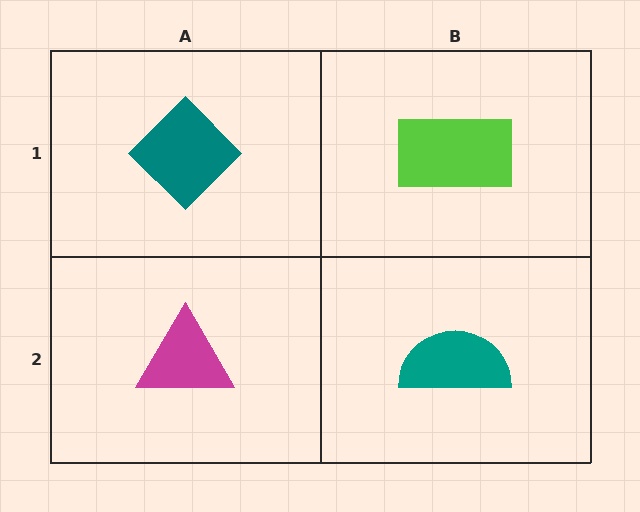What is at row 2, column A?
A magenta triangle.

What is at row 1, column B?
A lime rectangle.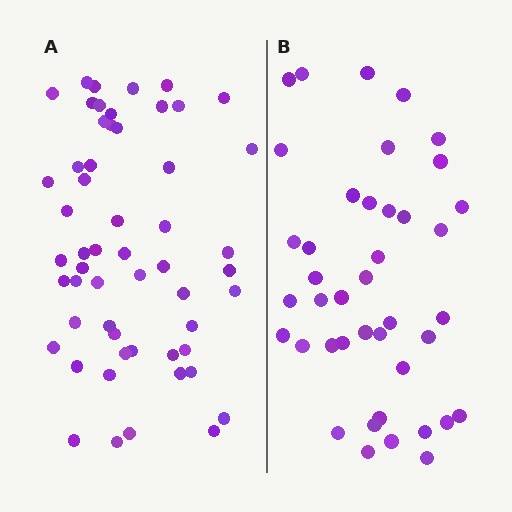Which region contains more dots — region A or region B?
Region A (the left region) has more dots.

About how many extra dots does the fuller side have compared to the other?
Region A has approximately 15 more dots than region B.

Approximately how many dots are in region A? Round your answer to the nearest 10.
About 60 dots. (The exact count is 55, which rounds to 60.)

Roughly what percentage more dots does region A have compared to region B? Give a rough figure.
About 35% more.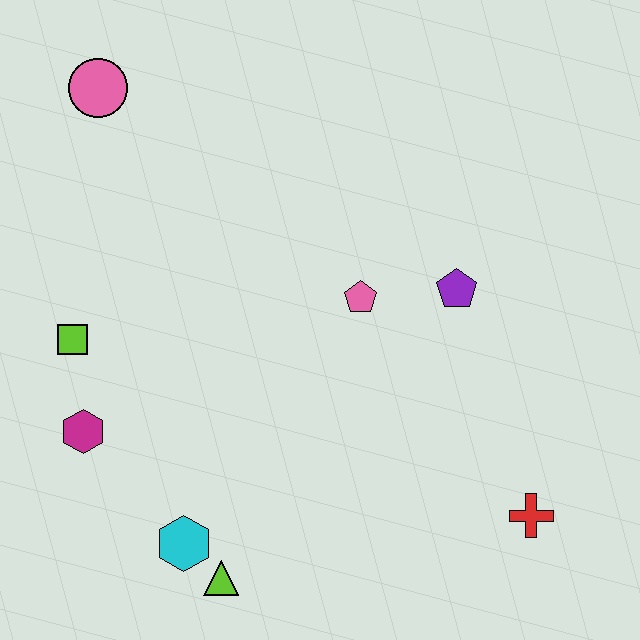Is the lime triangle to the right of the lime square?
Yes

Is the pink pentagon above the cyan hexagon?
Yes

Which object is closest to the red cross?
The purple pentagon is closest to the red cross.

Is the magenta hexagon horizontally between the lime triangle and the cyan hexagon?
No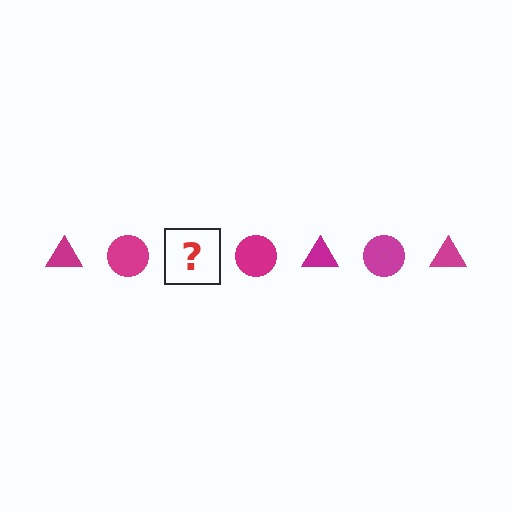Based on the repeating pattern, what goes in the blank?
The blank should be a magenta triangle.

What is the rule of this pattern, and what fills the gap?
The rule is that the pattern cycles through triangle, circle shapes in magenta. The gap should be filled with a magenta triangle.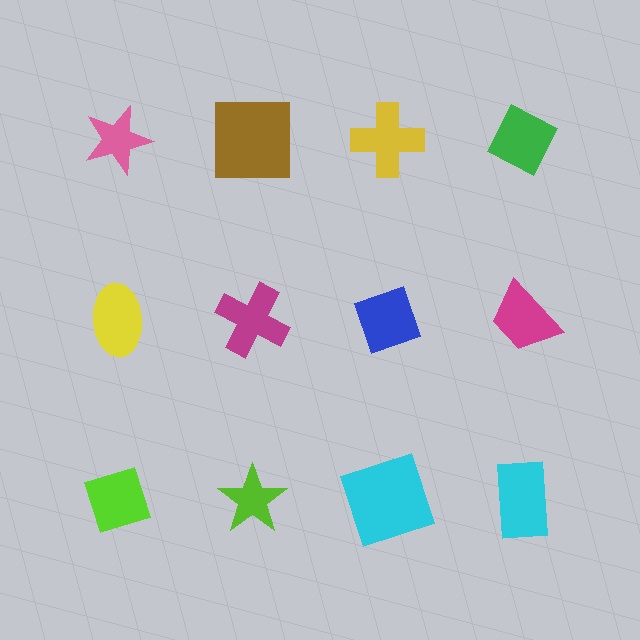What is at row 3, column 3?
A cyan square.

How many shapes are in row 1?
4 shapes.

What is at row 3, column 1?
A lime diamond.